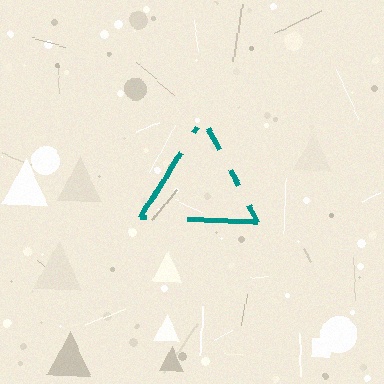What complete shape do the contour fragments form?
The contour fragments form a triangle.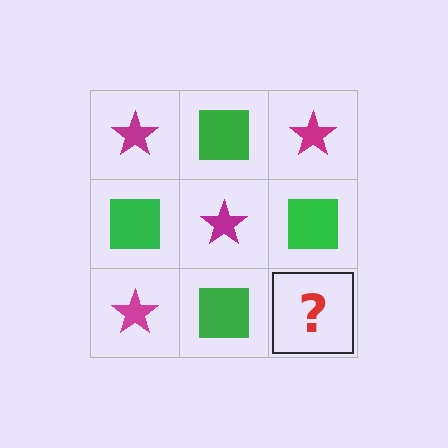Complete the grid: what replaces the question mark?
The question mark should be replaced with a magenta star.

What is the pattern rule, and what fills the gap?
The rule is that it alternates magenta star and green square in a checkerboard pattern. The gap should be filled with a magenta star.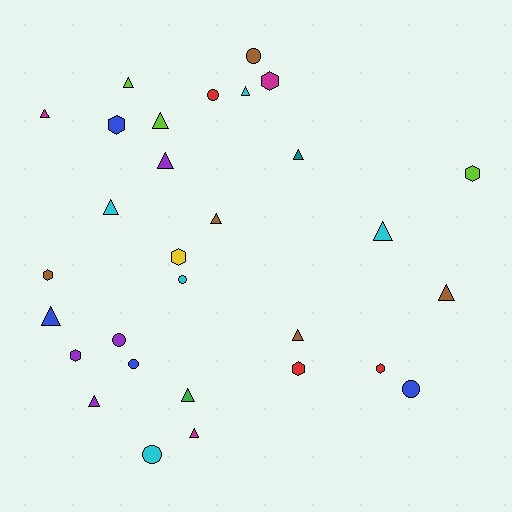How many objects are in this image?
There are 30 objects.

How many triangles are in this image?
There are 15 triangles.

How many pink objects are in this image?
There are no pink objects.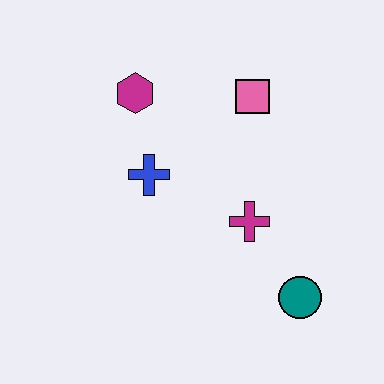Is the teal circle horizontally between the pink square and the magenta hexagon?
No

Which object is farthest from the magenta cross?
The magenta hexagon is farthest from the magenta cross.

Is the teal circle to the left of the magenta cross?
No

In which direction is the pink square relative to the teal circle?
The pink square is above the teal circle.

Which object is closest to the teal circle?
The magenta cross is closest to the teal circle.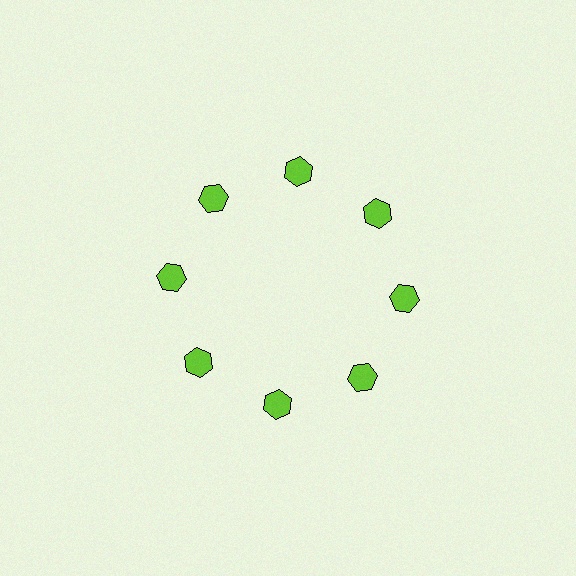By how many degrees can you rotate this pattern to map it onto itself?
The pattern maps onto itself every 45 degrees of rotation.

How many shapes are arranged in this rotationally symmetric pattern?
There are 8 shapes, arranged in 8 groups of 1.